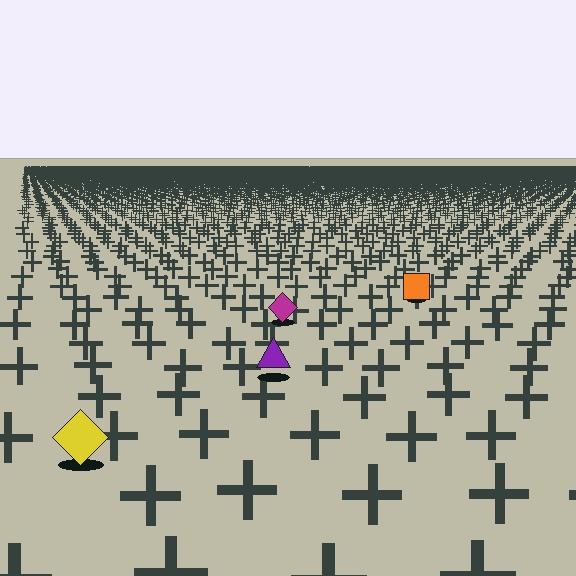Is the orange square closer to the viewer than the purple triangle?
No. The purple triangle is closer — you can tell from the texture gradient: the ground texture is coarser near it.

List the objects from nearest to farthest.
From nearest to farthest: the yellow diamond, the purple triangle, the magenta diamond, the orange square.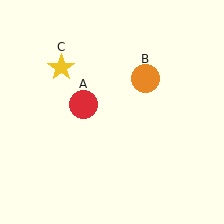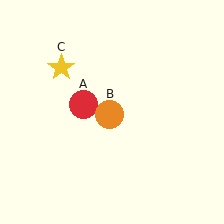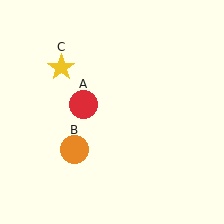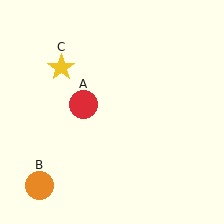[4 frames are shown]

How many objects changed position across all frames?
1 object changed position: orange circle (object B).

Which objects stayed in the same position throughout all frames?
Red circle (object A) and yellow star (object C) remained stationary.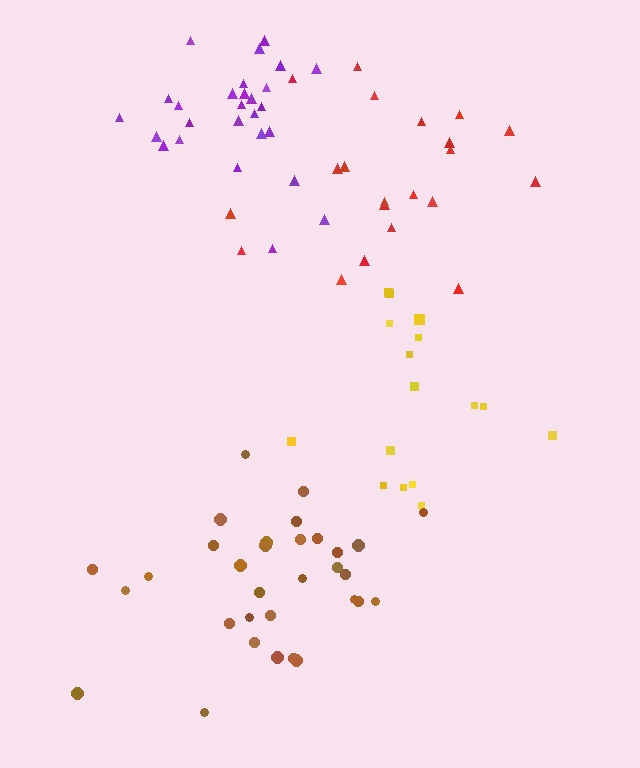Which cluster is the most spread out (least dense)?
Red.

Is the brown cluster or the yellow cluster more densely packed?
Brown.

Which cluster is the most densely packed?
Purple.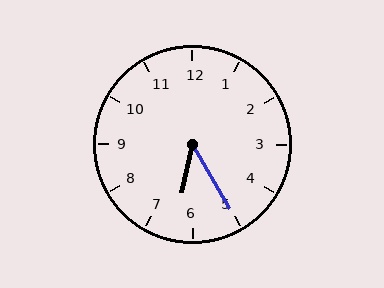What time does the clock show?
6:25.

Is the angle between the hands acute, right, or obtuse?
It is acute.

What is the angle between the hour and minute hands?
Approximately 42 degrees.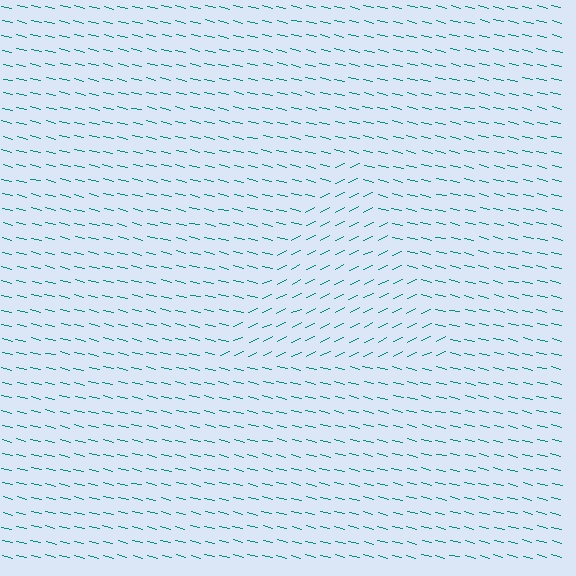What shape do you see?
I see a triangle.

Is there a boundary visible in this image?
Yes, there is a texture boundary formed by a change in line orientation.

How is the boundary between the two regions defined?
The boundary is defined purely by a change in line orientation (approximately 39 degrees difference). All lines are the same color and thickness.